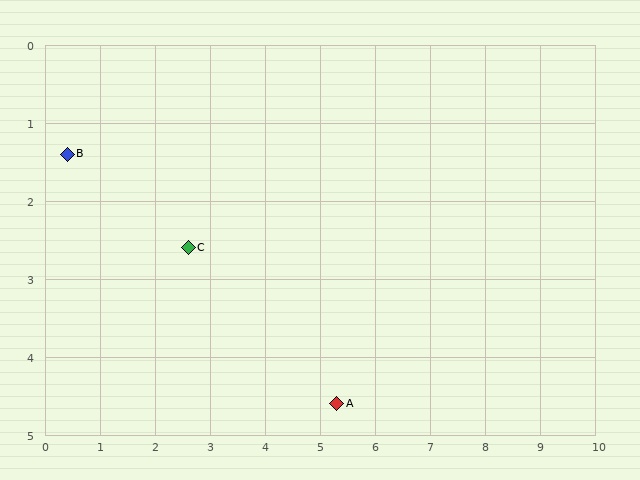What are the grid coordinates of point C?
Point C is at approximately (2.6, 2.6).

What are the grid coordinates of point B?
Point B is at approximately (0.4, 1.4).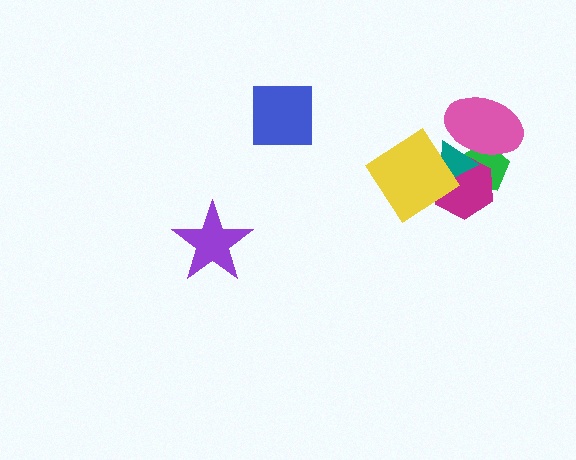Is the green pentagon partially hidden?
Yes, it is partially covered by another shape.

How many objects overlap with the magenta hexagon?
4 objects overlap with the magenta hexagon.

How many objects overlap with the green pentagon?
3 objects overlap with the green pentagon.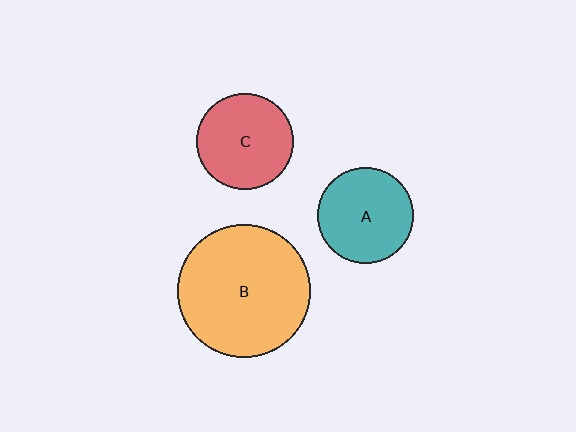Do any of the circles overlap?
No, none of the circles overlap.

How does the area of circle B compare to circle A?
Approximately 2.0 times.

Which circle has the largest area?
Circle B (orange).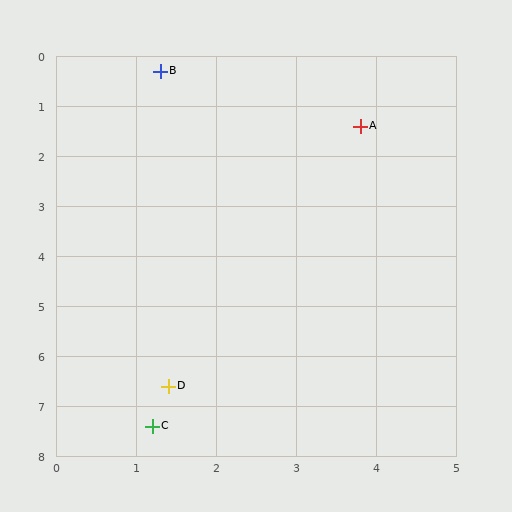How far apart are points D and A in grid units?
Points D and A are about 5.7 grid units apart.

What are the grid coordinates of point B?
Point B is at approximately (1.3, 0.3).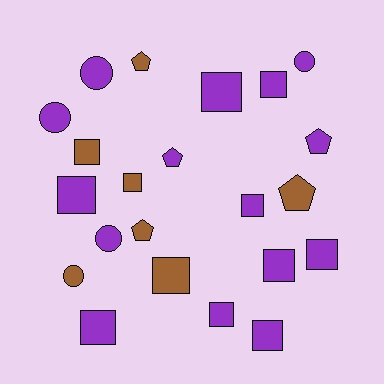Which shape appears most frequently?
Square, with 12 objects.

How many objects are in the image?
There are 22 objects.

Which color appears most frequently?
Purple, with 15 objects.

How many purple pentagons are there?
There are 2 purple pentagons.